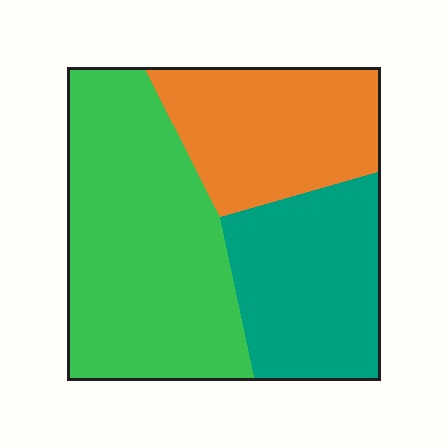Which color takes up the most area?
Green, at roughly 45%.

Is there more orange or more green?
Green.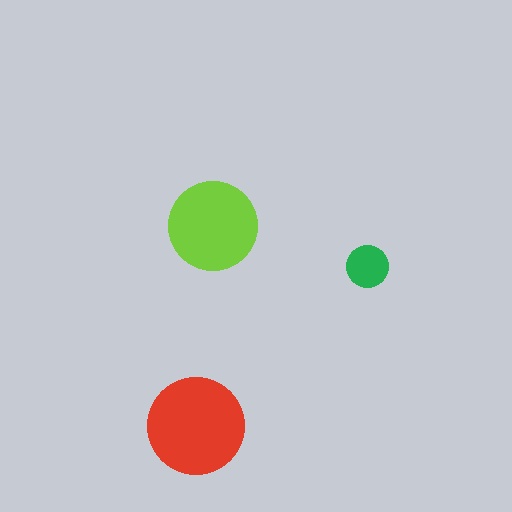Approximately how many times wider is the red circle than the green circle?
About 2.5 times wider.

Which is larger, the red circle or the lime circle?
The red one.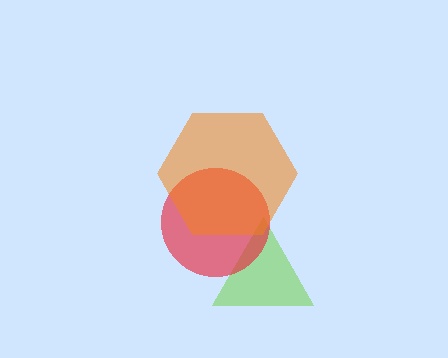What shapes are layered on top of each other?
The layered shapes are: a lime triangle, a red circle, an orange hexagon.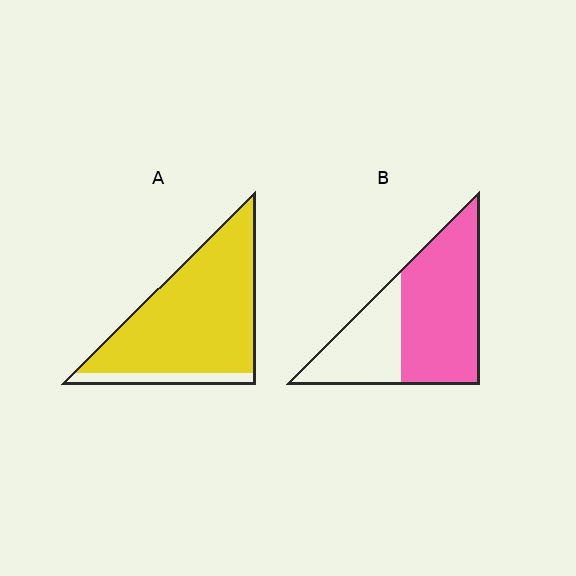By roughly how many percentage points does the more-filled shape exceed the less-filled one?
By roughly 25 percentage points (A over B).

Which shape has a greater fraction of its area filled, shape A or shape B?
Shape A.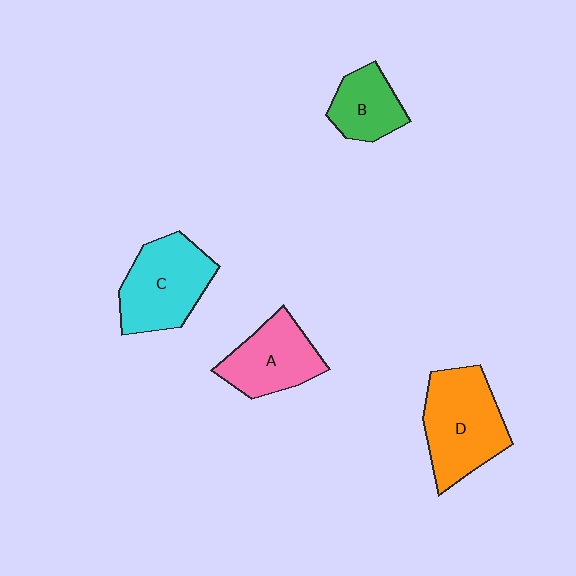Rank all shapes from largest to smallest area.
From largest to smallest: D (orange), C (cyan), A (pink), B (green).